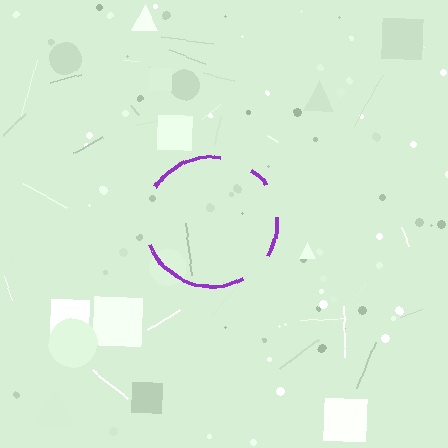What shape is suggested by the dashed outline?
The dashed outline suggests a circle.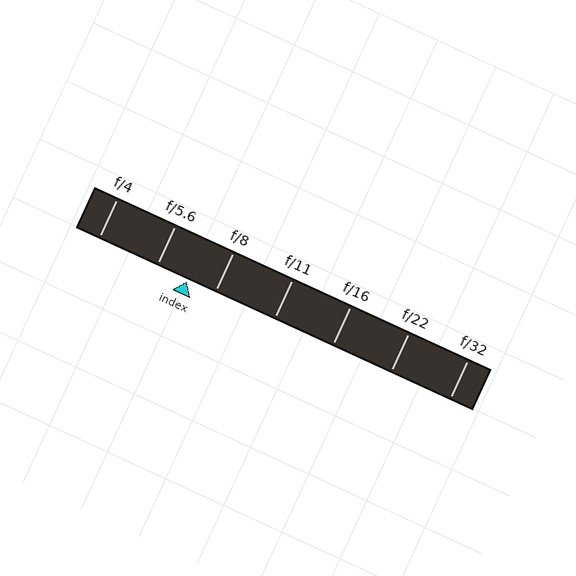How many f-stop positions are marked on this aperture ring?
There are 7 f-stop positions marked.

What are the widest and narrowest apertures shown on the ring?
The widest aperture shown is f/4 and the narrowest is f/32.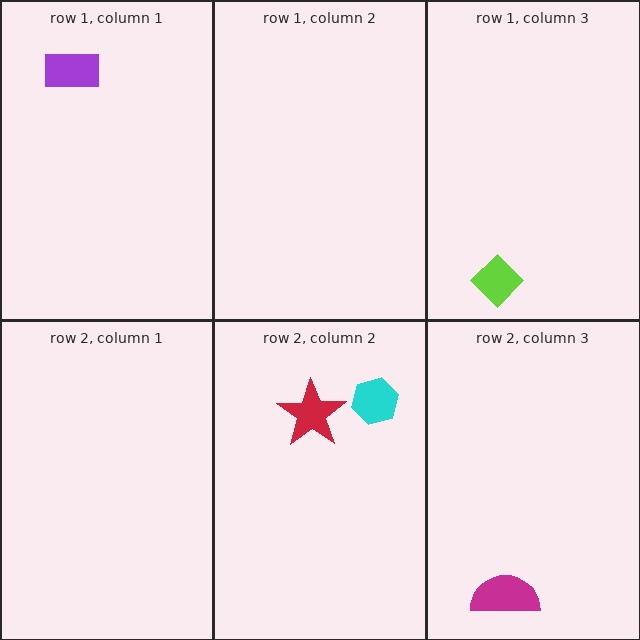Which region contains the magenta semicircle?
The row 2, column 3 region.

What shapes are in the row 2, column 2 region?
The red star, the cyan hexagon.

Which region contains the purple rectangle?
The row 1, column 1 region.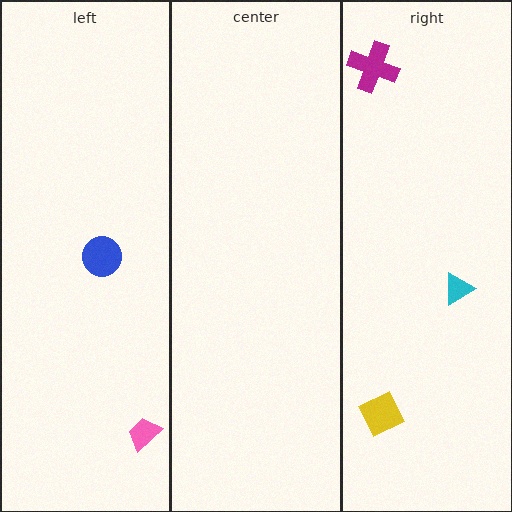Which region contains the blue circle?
The left region.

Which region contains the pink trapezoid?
The left region.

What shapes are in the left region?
The pink trapezoid, the blue circle.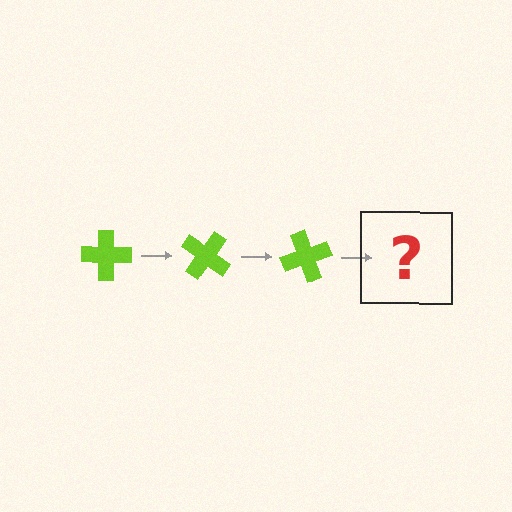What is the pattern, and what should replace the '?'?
The pattern is that the cross rotates 35 degrees each step. The '?' should be a lime cross rotated 105 degrees.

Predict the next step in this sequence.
The next step is a lime cross rotated 105 degrees.